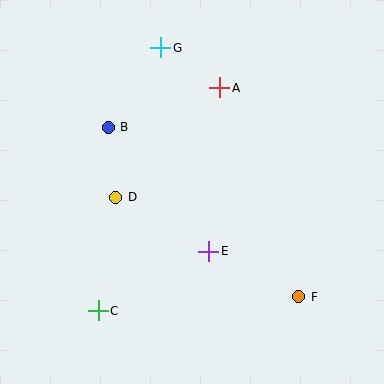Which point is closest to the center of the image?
Point E at (209, 251) is closest to the center.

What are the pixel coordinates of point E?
Point E is at (209, 251).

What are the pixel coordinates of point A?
Point A is at (220, 88).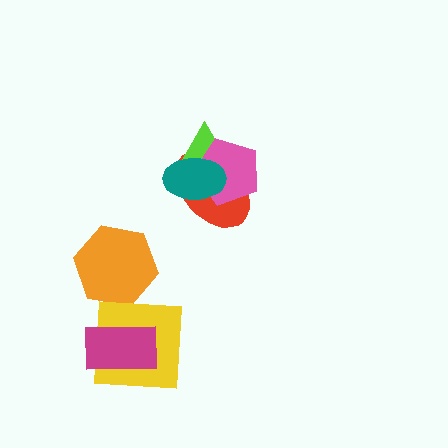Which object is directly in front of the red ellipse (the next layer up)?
The lime triangle is directly in front of the red ellipse.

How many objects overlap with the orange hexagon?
0 objects overlap with the orange hexagon.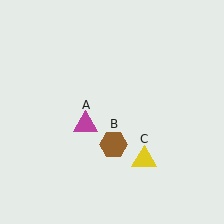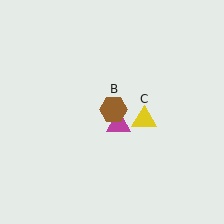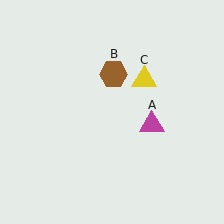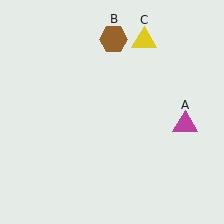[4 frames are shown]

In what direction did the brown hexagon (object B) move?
The brown hexagon (object B) moved up.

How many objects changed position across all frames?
3 objects changed position: magenta triangle (object A), brown hexagon (object B), yellow triangle (object C).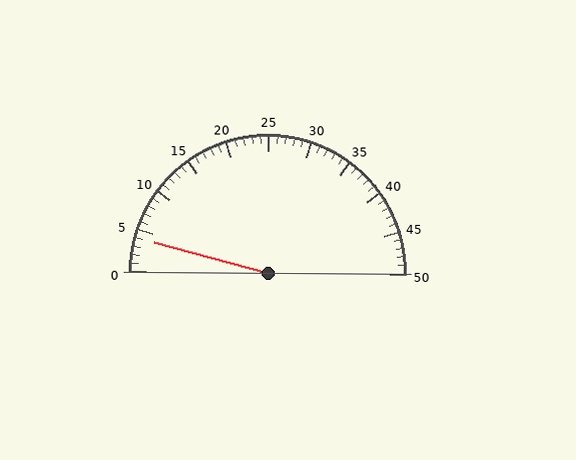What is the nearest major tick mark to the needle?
The nearest major tick mark is 5.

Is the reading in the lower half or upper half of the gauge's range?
The reading is in the lower half of the range (0 to 50).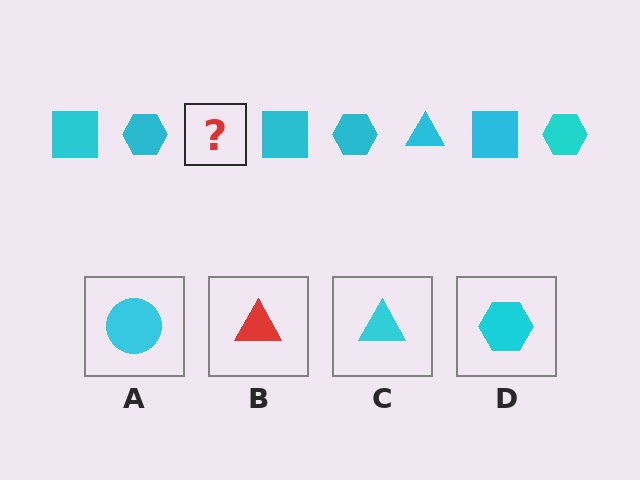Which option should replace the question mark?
Option C.